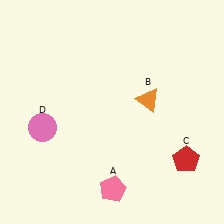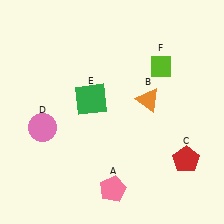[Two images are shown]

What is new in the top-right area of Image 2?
A lime diamond (F) was added in the top-right area of Image 2.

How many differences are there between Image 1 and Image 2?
There are 2 differences between the two images.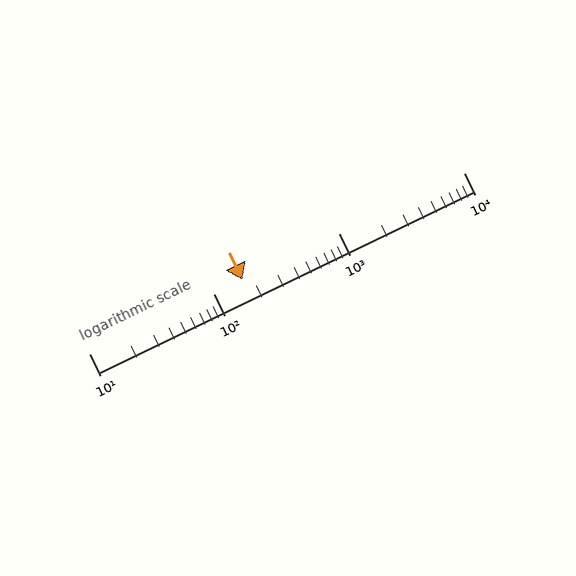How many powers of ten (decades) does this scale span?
The scale spans 3 decades, from 10 to 10000.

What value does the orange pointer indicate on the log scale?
The pointer indicates approximately 170.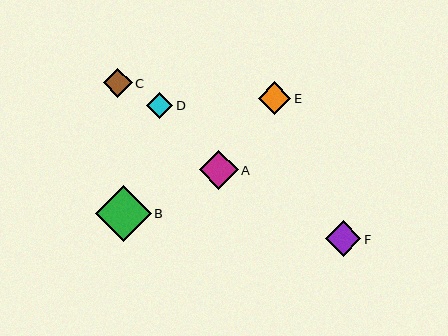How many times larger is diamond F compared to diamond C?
Diamond F is approximately 1.3 times the size of diamond C.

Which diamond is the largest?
Diamond B is the largest with a size of approximately 56 pixels.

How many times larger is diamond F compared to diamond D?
Diamond F is approximately 1.3 times the size of diamond D.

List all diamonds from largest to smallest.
From largest to smallest: B, A, F, E, C, D.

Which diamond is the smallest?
Diamond D is the smallest with a size of approximately 27 pixels.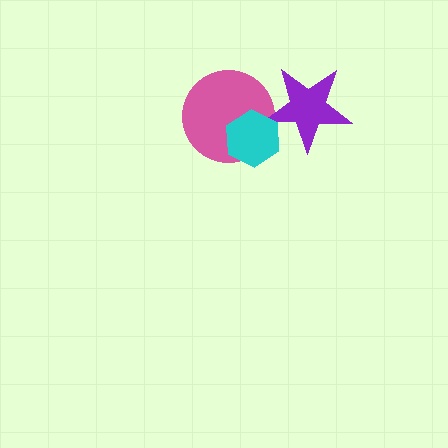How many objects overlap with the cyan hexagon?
2 objects overlap with the cyan hexagon.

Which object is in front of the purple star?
The cyan hexagon is in front of the purple star.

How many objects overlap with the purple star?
2 objects overlap with the purple star.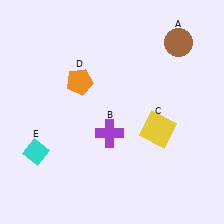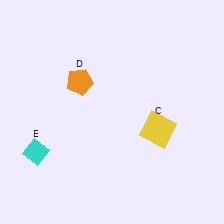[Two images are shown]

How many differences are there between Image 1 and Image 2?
There are 2 differences between the two images.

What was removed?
The purple cross (B), the brown circle (A) were removed in Image 2.